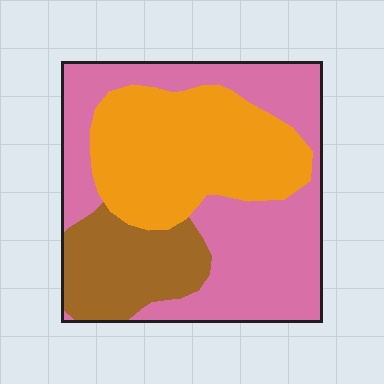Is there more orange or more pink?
Pink.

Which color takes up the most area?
Pink, at roughly 45%.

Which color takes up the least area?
Brown, at roughly 20%.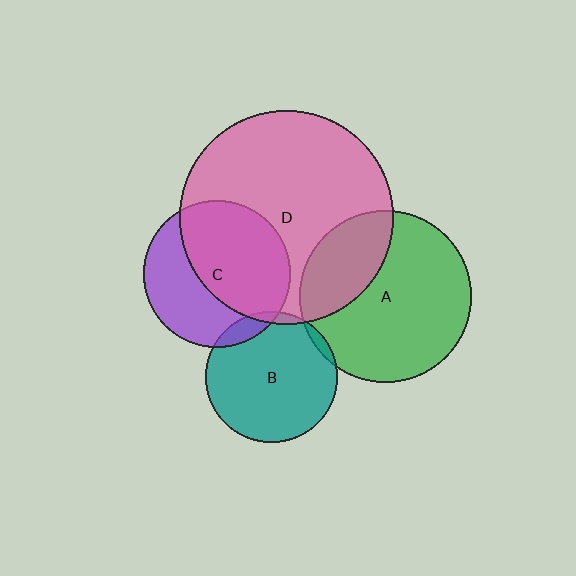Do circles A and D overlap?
Yes.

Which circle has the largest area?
Circle D (pink).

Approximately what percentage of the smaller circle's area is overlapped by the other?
Approximately 30%.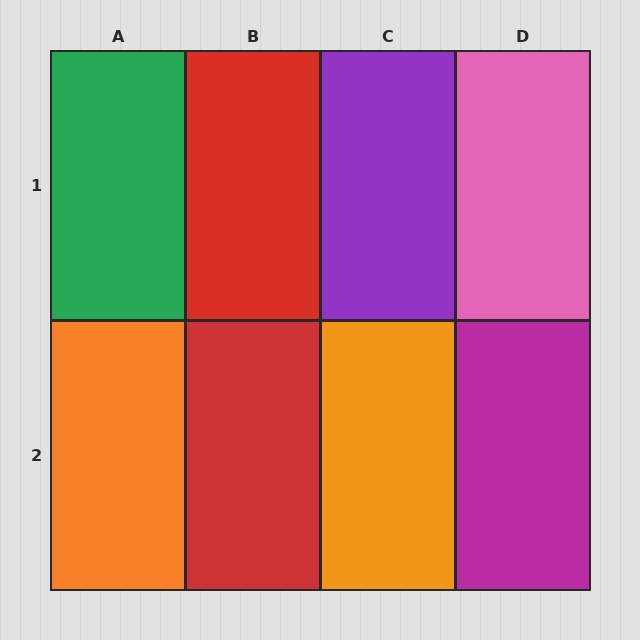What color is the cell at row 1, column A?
Green.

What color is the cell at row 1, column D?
Pink.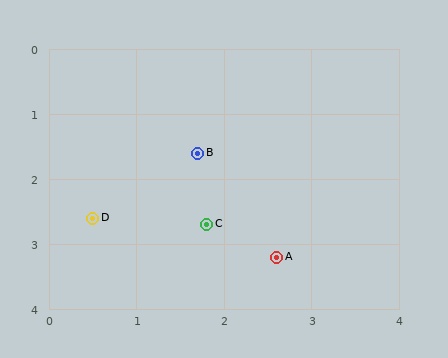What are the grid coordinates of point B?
Point B is at approximately (1.7, 1.6).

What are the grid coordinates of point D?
Point D is at approximately (0.5, 2.6).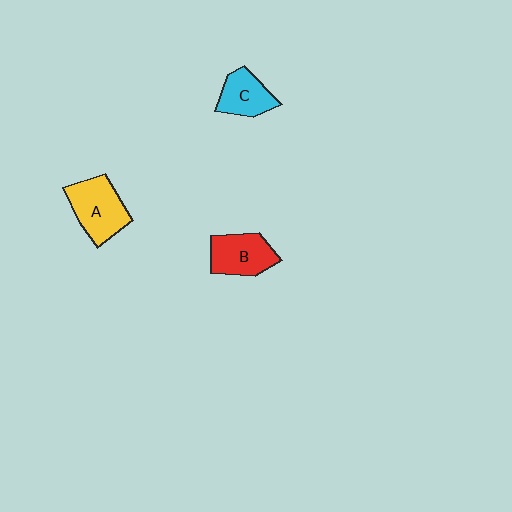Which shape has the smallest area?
Shape C (cyan).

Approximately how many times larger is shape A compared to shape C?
Approximately 1.4 times.